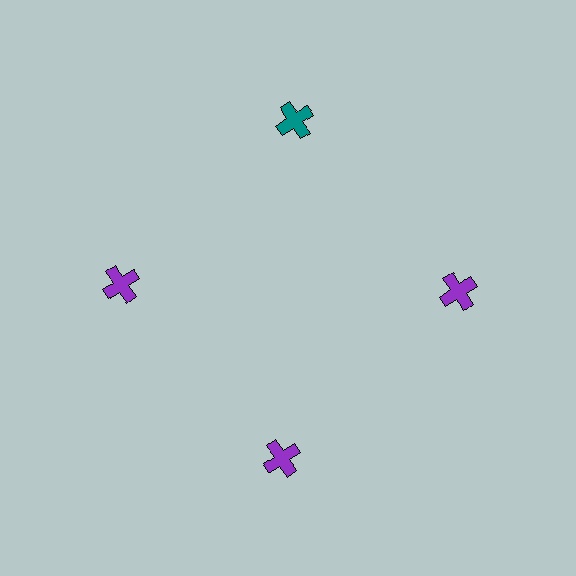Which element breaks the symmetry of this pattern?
The teal cross at roughly the 12 o'clock position breaks the symmetry. All other shapes are purple crosses.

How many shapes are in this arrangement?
There are 4 shapes arranged in a ring pattern.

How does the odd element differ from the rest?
It has a different color: teal instead of purple.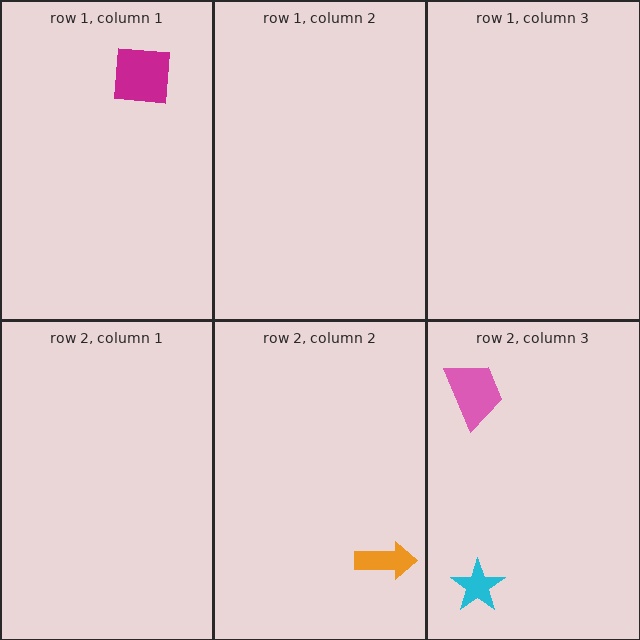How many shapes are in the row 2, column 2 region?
1.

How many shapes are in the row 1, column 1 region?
1.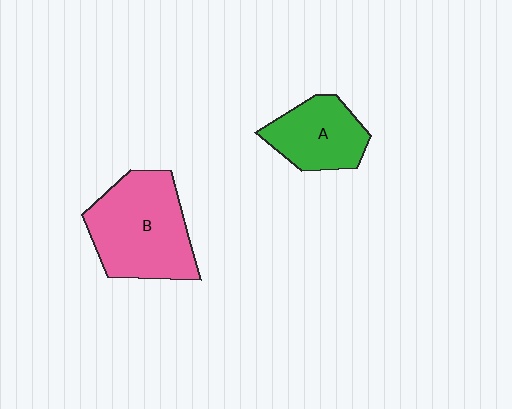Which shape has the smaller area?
Shape A (green).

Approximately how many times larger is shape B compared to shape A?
Approximately 1.6 times.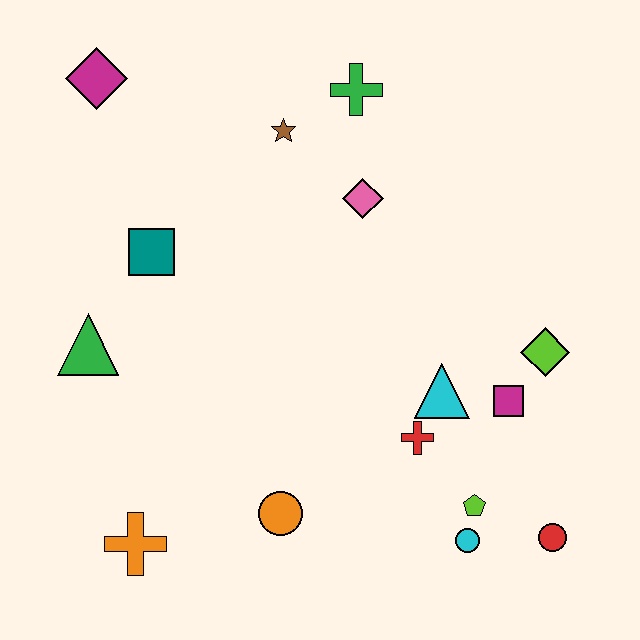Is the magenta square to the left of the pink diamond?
No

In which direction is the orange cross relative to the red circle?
The orange cross is to the left of the red circle.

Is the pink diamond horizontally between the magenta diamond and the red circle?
Yes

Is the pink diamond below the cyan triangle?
No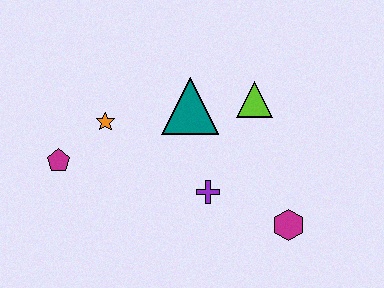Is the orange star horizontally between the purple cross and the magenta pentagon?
Yes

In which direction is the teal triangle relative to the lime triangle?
The teal triangle is to the left of the lime triangle.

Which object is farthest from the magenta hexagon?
The magenta pentagon is farthest from the magenta hexagon.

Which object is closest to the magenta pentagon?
The orange star is closest to the magenta pentagon.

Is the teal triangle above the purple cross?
Yes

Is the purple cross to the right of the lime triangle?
No